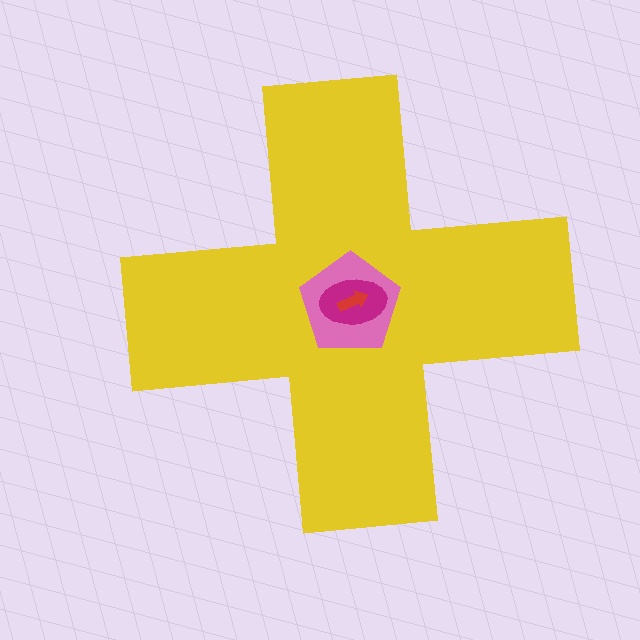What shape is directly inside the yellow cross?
The pink pentagon.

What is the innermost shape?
The red arrow.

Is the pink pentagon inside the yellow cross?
Yes.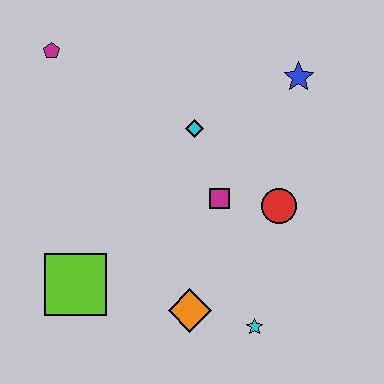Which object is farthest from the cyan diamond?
The cyan star is farthest from the cyan diamond.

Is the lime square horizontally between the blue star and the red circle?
No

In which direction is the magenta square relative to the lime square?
The magenta square is to the right of the lime square.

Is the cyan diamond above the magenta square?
Yes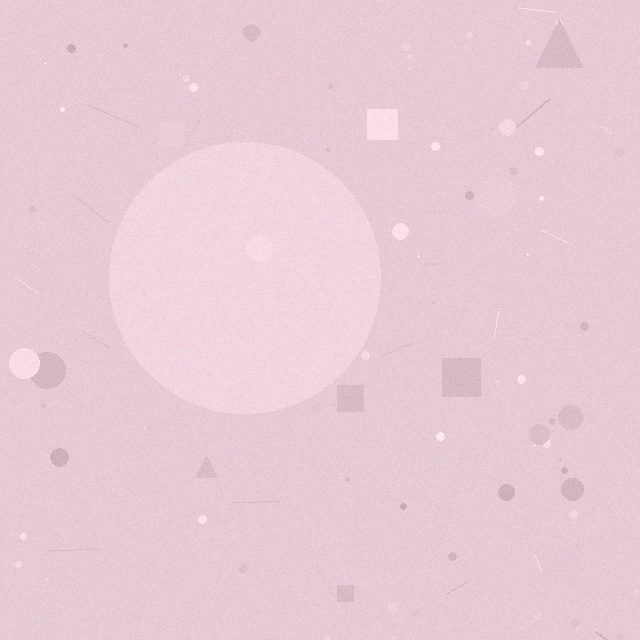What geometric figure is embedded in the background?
A circle is embedded in the background.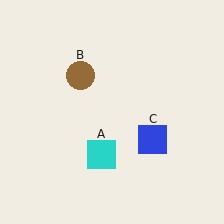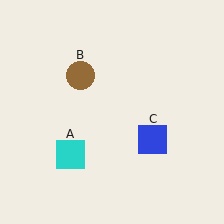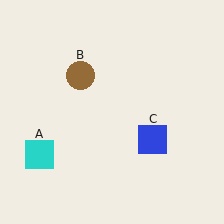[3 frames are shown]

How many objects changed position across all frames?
1 object changed position: cyan square (object A).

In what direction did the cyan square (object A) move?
The cyan square (object A) moved left.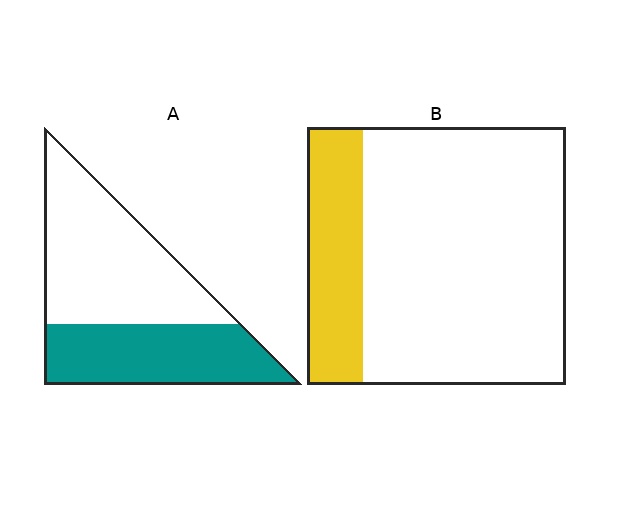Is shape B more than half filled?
No.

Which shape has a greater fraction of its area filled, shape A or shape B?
Shape A.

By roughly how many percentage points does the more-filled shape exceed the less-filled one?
By roughly 20 percentage points (A over B).